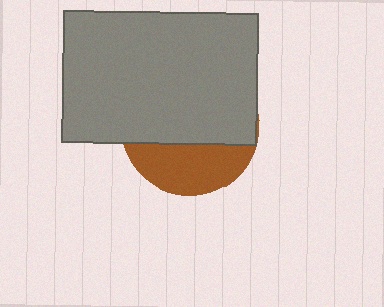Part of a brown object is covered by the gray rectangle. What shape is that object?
It is a circle.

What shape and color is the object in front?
The object in front is a gray rectangle.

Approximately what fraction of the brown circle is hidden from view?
Roughly 66% of the brown circle is hidden behind the gray rectangle.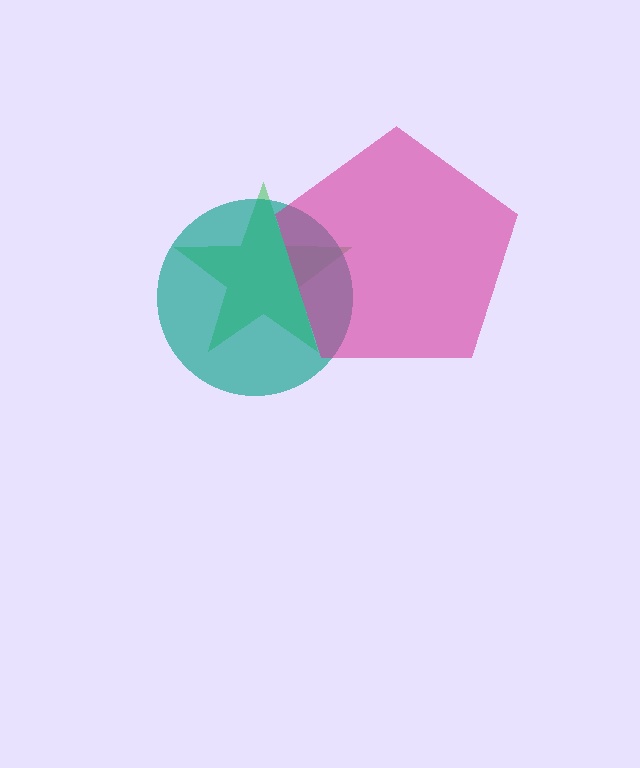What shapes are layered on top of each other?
The layered shapes are: a green star, a teal circle, a magenta pentagon.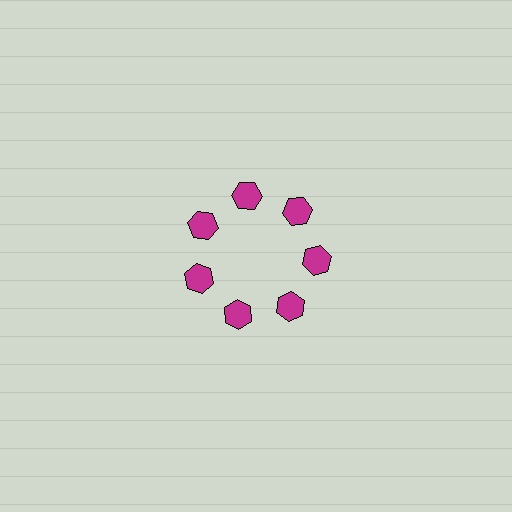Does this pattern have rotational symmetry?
Yes, this pattern has 7-fold rotational symmetry. It looks the same after rotating 51 degrees around the center.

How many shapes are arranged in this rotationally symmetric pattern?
There are 7 shapes, arranged in 7 groups of 1.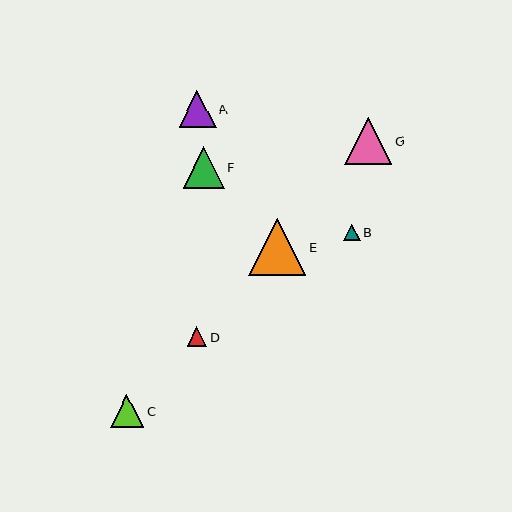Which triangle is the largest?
Triangle E is the largest with a size of approximately 57 pixels.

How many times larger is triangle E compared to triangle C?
Triangle E is approximately 1.7 times the size of triangle C.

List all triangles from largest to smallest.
From largest to smallest: E, G, F, A, C, D, B.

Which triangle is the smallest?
Triangle B is the smallest with a size of approximately 16 pixels.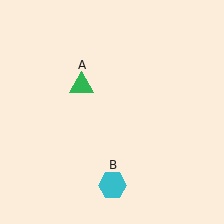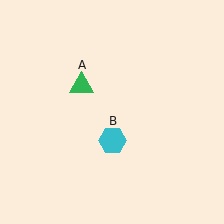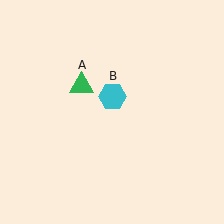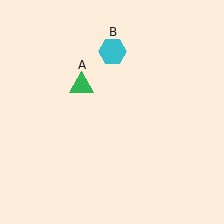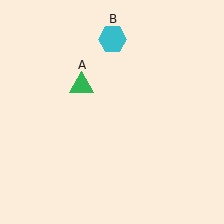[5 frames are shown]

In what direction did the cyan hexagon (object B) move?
The cyan hexagon (object B) moved up.